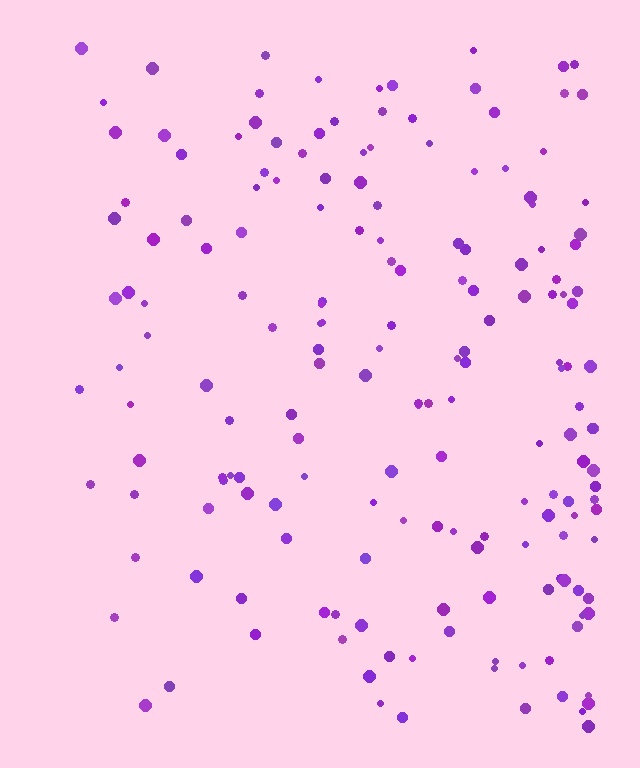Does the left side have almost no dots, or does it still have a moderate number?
Still a moderate number, just noticeably fewer than the right.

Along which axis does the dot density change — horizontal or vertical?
Horizontal.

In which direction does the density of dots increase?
From left to right, with the right side densest.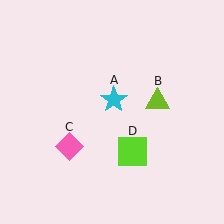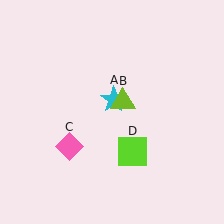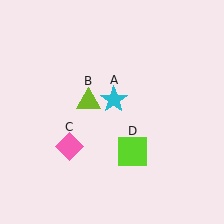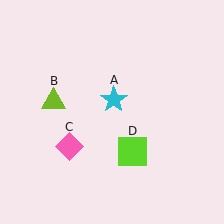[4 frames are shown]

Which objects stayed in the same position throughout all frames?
Cyan star (object A) and pink diamond (object C) and lime square (object D) remained stationary.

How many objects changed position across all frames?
1 object changed position: lime triangle (object B).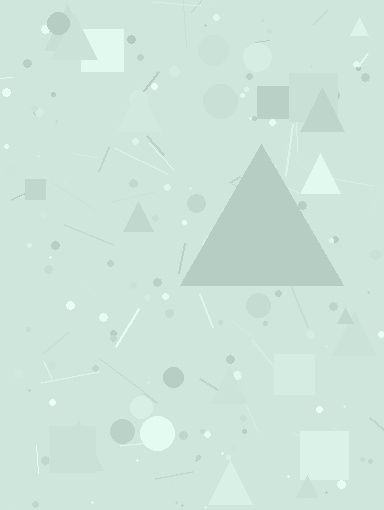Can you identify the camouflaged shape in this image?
The camouflaged shape is a triangle.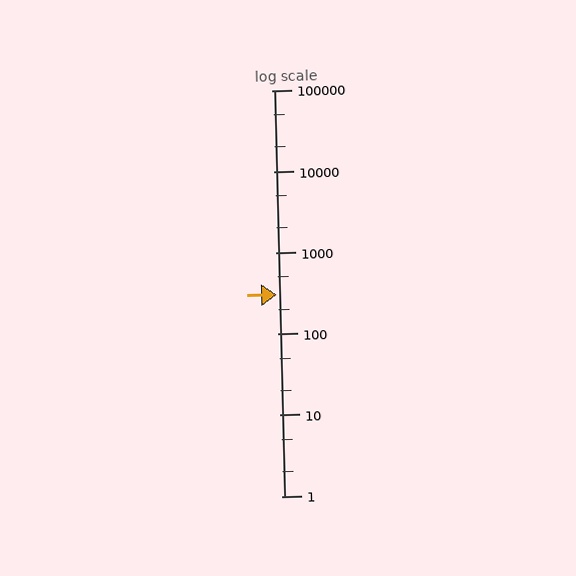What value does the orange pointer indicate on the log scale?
The pointer indicates approximately 300.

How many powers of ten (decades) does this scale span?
The scale spans 5 decades, from 1 to 100000.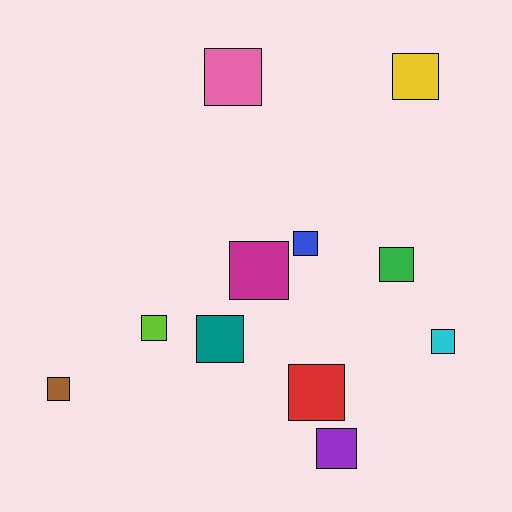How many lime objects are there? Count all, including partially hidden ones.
There is 1 lime object.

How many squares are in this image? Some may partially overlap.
There are 11 squares.